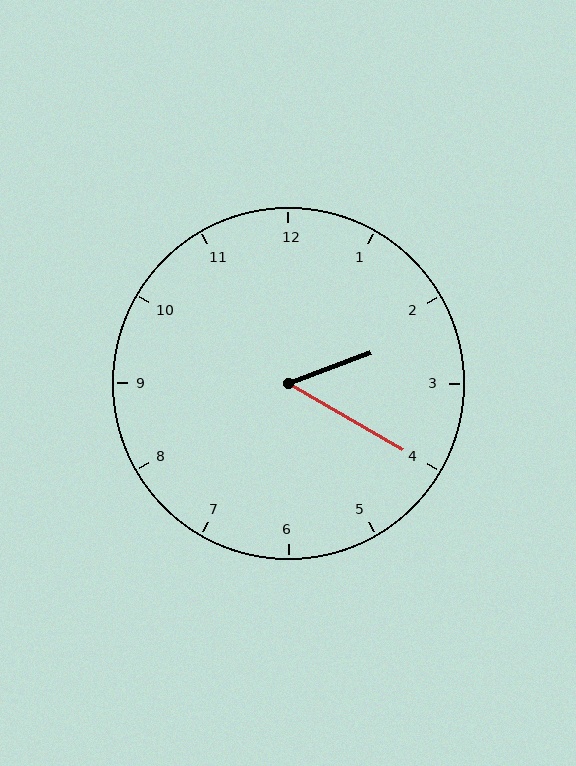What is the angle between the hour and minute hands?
Approximately 50 degrees.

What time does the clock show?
2:20.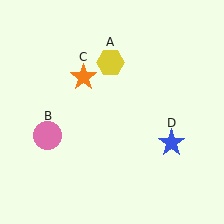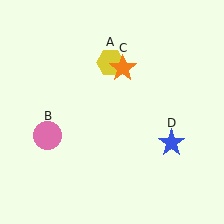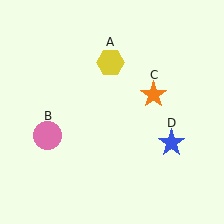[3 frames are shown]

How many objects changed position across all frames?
1 object changed position: orange star (object C).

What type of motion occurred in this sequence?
The orange star (object C) rotated clockwise around the center of the scene.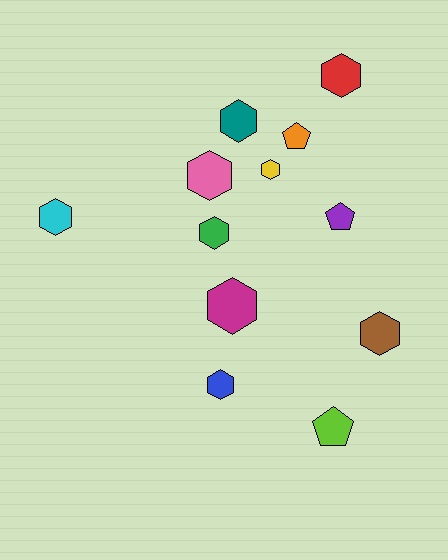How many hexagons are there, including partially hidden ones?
There are 9 hexagons.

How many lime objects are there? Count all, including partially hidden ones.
There is 1 lime object.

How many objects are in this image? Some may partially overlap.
There are 12 objects.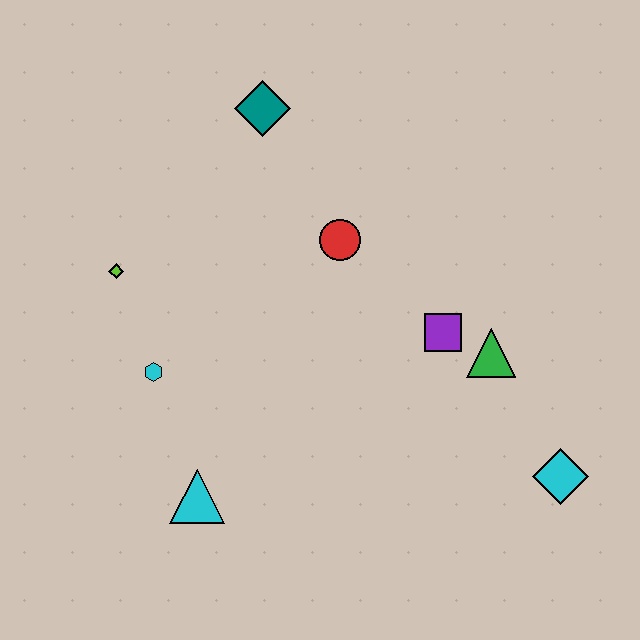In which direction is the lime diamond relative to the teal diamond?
The lime diamond is below the teal diamond.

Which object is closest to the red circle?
The purple square is closest to the red circle.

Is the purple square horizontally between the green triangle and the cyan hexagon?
Yes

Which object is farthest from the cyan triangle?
The teal diamond is farthest from the cyan triangle.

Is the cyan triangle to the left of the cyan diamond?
Yes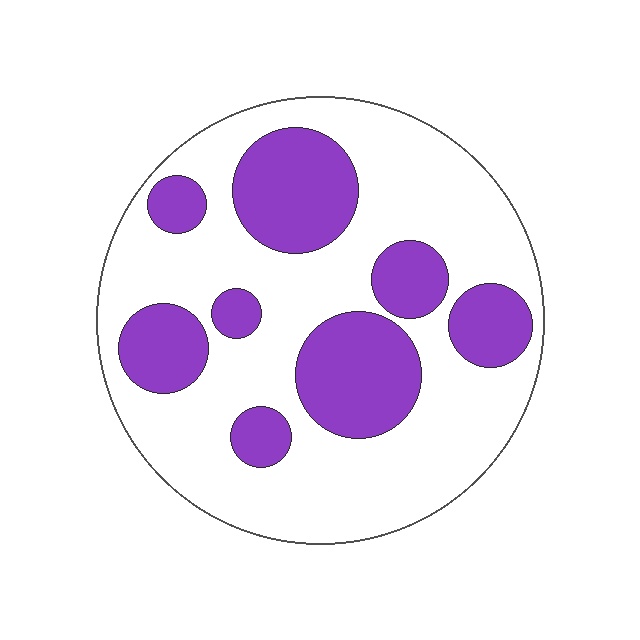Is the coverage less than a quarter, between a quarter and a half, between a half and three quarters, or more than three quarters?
Between a quarter and a half.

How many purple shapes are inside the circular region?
8.